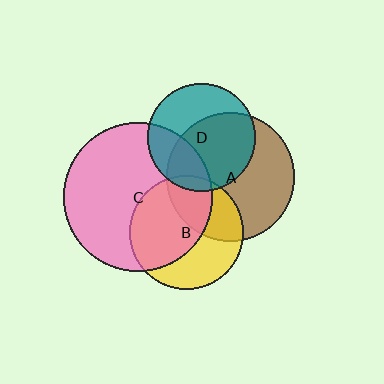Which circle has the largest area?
Circle C (pink).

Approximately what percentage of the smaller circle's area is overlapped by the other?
Approximately 5%.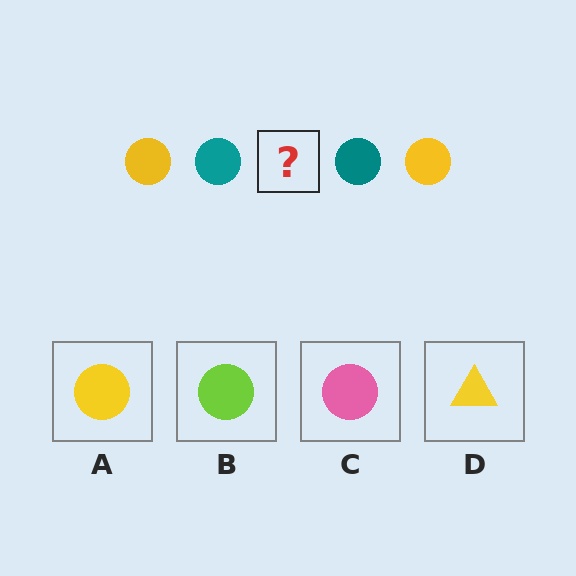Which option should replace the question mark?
Option A.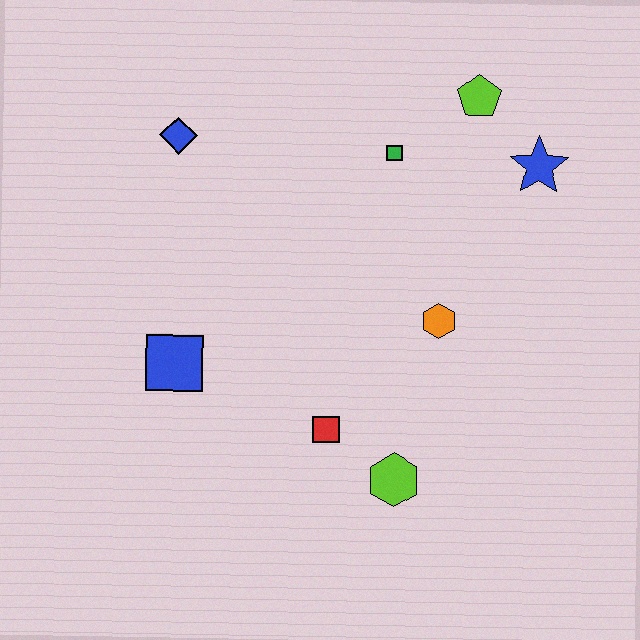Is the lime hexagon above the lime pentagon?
No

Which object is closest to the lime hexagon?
The red square is closest to the lime hexagon.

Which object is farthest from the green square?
The lime hexagon is farthest from the green square.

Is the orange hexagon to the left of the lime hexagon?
No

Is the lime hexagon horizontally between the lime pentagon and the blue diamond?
Yes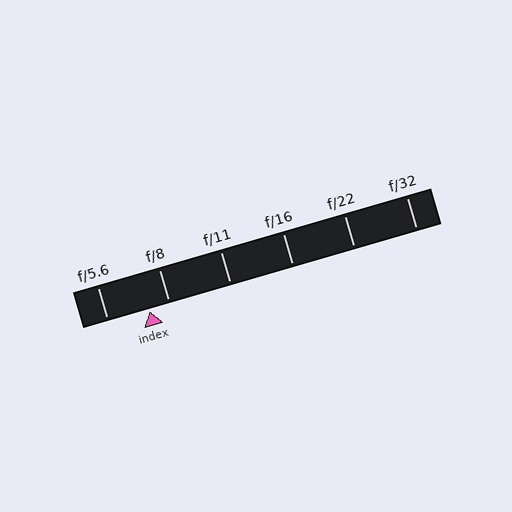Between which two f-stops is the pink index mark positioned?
The index mark is between f/5.6 and f/8.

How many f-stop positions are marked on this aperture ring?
There are 6 f-stop positions marked.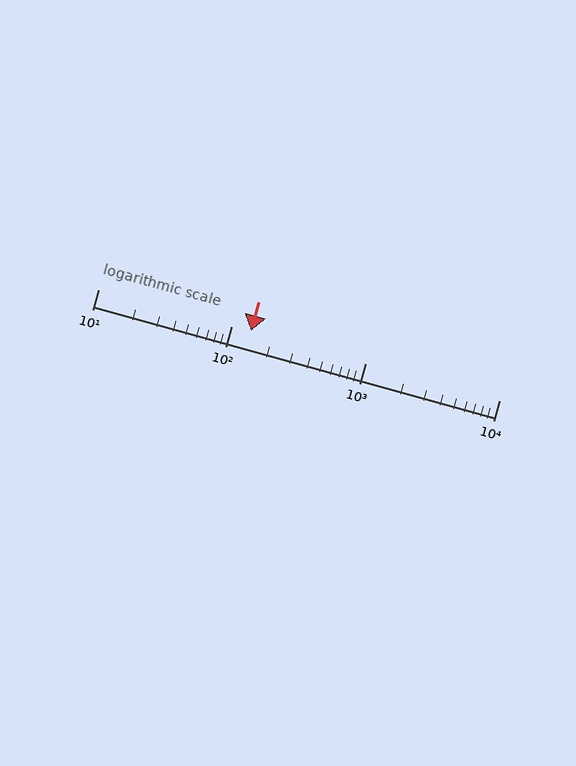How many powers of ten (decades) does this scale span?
The scale spans 3 decades, from 10 to 10000.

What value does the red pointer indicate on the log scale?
The pointer indicates approximately 140.